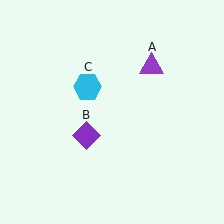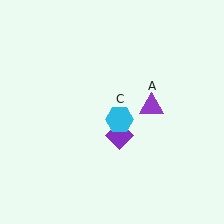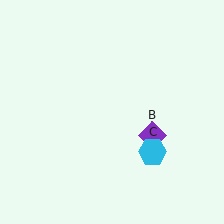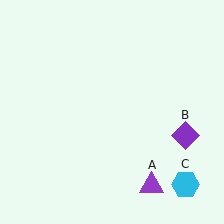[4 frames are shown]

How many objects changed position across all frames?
3 objects changed position: purple triangle (object A), purple diamond (object B), cyan hexagon (object C).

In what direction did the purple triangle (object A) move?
The purple triangle (object A) moved down.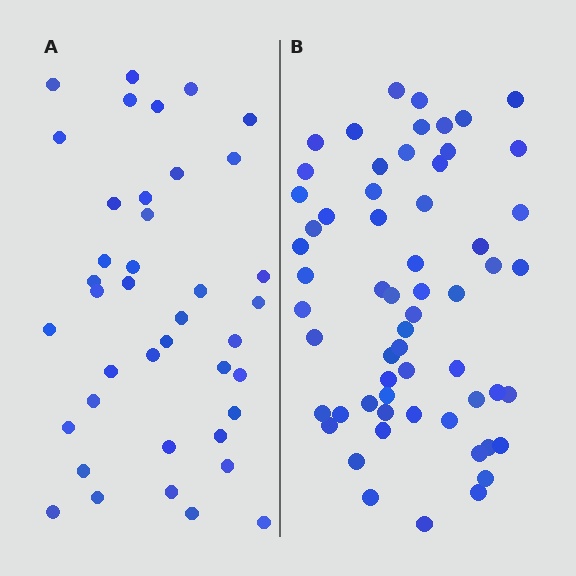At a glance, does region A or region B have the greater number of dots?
Region B (the right region) has more dots.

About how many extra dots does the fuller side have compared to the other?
Region B has approximately 20 more dots than region A.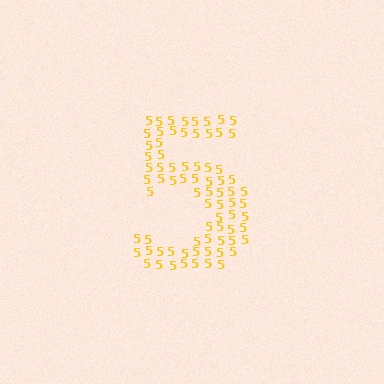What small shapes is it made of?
It is made of small digit 5's.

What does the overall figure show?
The overall figure shows the digit 5.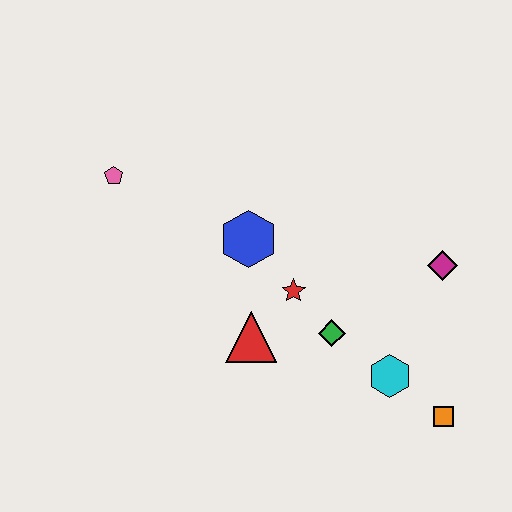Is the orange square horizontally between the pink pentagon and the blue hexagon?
No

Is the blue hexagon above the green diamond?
Yes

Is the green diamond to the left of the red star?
No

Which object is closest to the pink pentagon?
The blue hexagon is closest to the pink pentagon.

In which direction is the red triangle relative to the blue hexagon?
The red triangle is below the blue hexagon.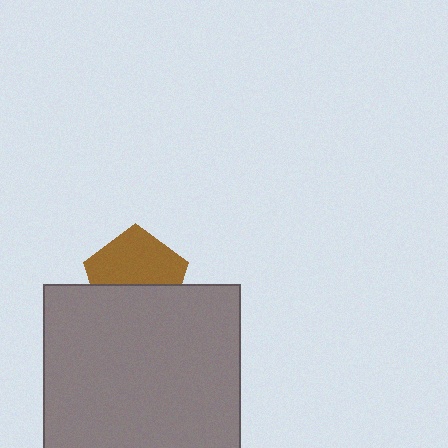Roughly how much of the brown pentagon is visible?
About half of it is visible (roughly 56%).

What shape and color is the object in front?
The object in front is a gray rectangle.